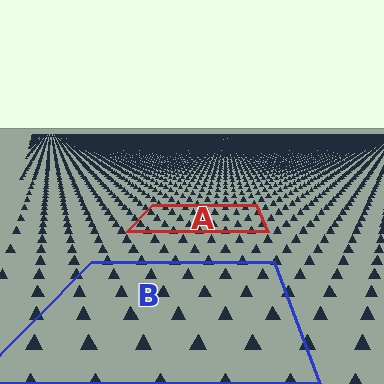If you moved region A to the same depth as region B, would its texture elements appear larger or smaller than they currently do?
They would appear larger. At a closer depth, the same texture elements are projected at a bigger on-screen size.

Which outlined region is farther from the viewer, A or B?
Region A is farther from the viewer — the texture elements inside it appear smaller and more densely packed.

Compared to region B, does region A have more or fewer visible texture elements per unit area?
Region A has more texture elements per unit area — they are packed more densely because it is farther away.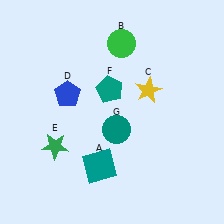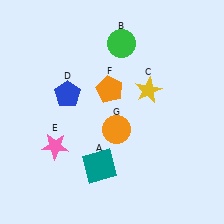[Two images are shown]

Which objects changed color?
E changed from green to pink. F changed from teal to orange. G changed from teal to orange.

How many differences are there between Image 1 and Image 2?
There are 3 differences between the two images.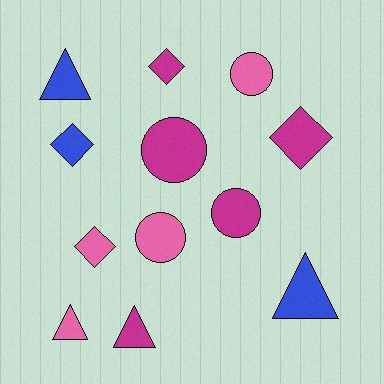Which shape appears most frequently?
Circle, with 4 objects.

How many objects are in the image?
There are 12 objects.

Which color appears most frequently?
Magenta, with 5 objects.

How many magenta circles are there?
There are 2 magenta circles.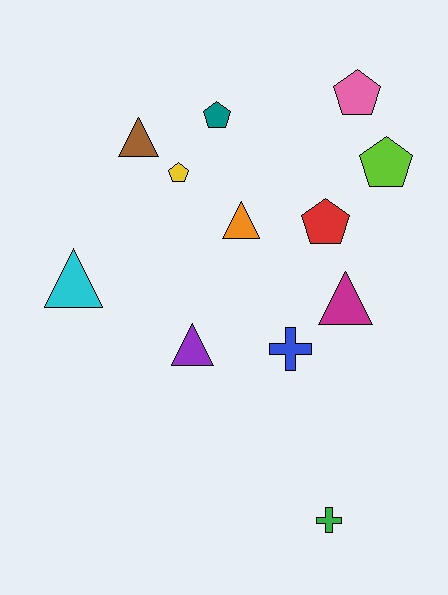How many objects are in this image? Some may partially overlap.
There are 12 objects.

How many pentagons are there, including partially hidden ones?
There are 5 pentagons.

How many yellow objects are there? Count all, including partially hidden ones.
There is 1 yellow object.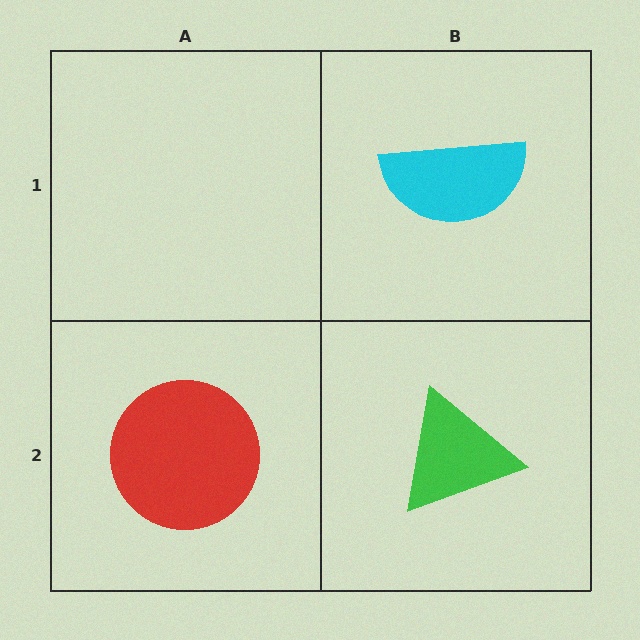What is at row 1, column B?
A cyan semicircle.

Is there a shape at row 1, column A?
No, that cell is empty.